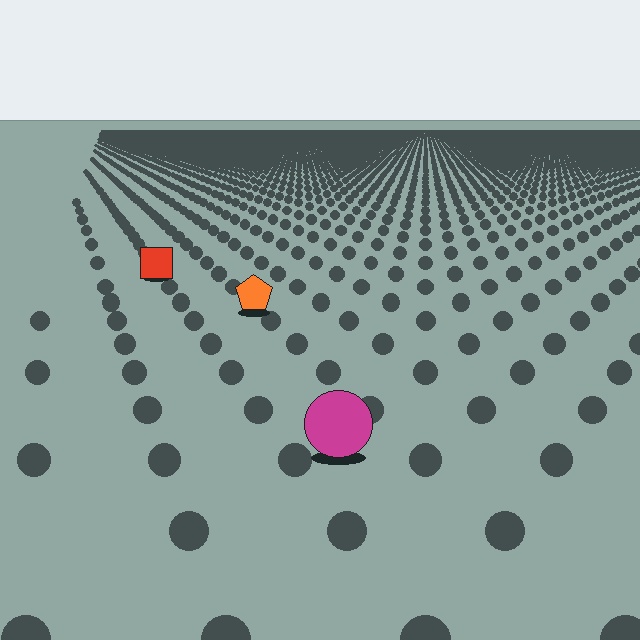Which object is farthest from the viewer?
The red square is farthest from the viewer. It appears smaller and the ground texture around it is denser.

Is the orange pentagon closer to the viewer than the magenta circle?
No. The magenta circle is closer — you can tell from the texture gradient: the ground texture is coarser near it.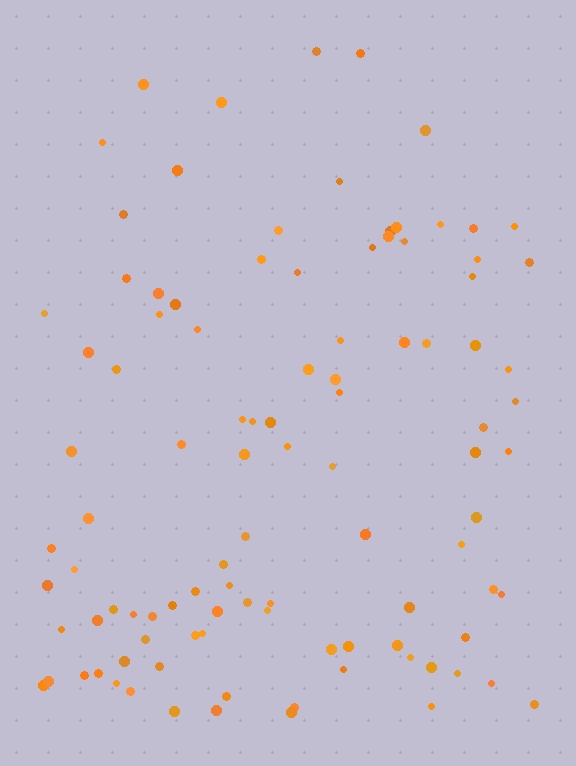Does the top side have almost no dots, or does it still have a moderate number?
Still a moderate number, just noticeably fewer than the bottom.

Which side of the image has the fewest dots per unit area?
The top.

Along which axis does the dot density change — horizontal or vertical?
Vertical.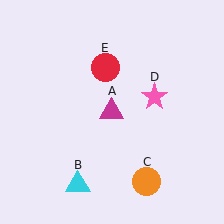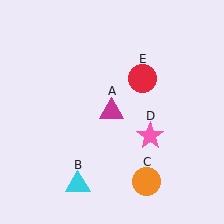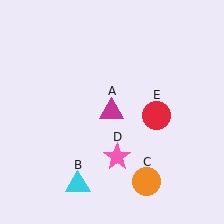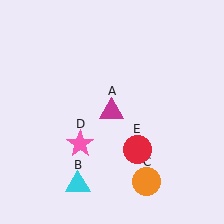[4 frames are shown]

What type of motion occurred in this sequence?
The pink star (object D), red circle (object E) rotated clockwise around the center of the scene.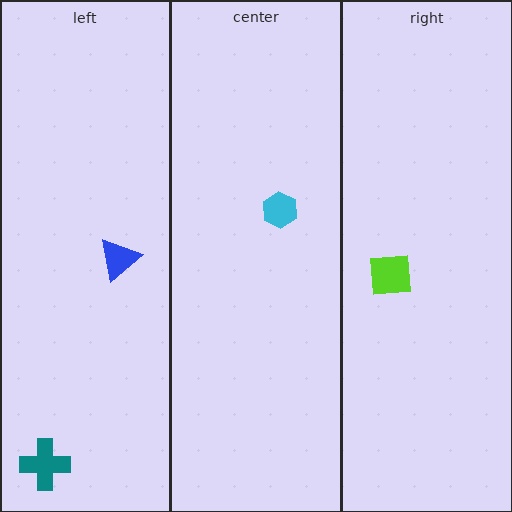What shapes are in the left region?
The teal cross, the blue triangle.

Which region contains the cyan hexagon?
The center region.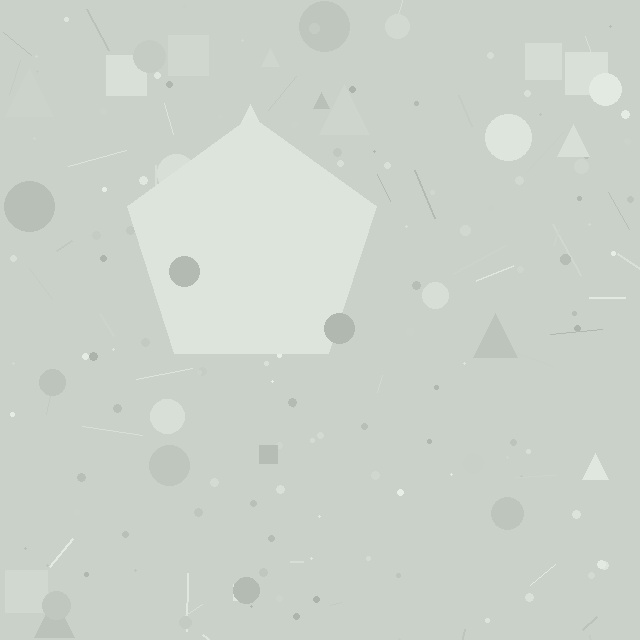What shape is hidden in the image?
A pentagon is hidden in the image.